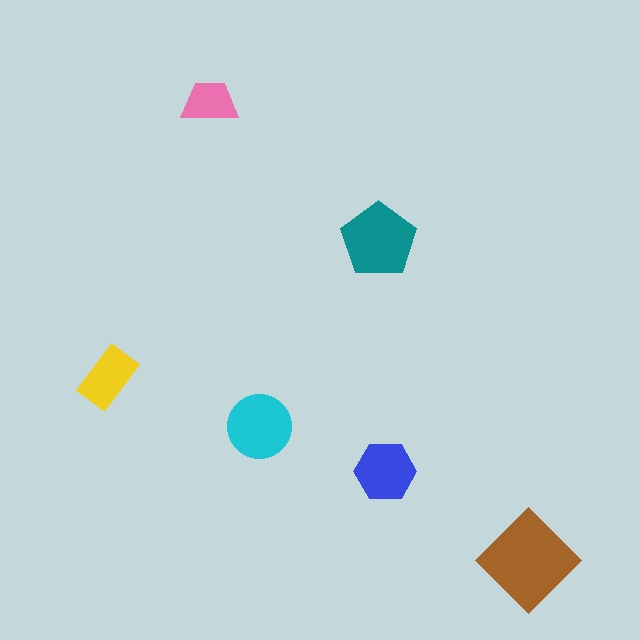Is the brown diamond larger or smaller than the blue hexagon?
Larger.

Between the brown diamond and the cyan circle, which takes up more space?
The brown diamond.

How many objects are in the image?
There are 6 objects in the image.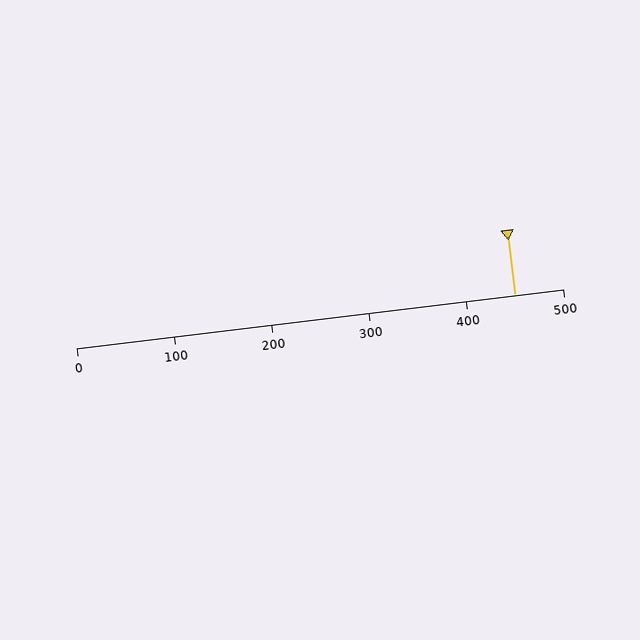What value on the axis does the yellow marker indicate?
The marker indicates approximately 450.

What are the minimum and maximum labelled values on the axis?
The axis runs from 0 to 500.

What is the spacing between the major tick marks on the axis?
The major ticks are spaced 100 apart.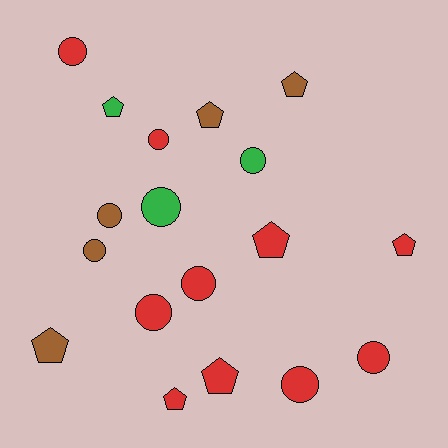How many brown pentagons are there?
There are 3 brown pentagons.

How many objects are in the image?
There are 18 objects.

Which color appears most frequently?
Red, with 10 objects.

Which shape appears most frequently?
Circle, with 10 objects.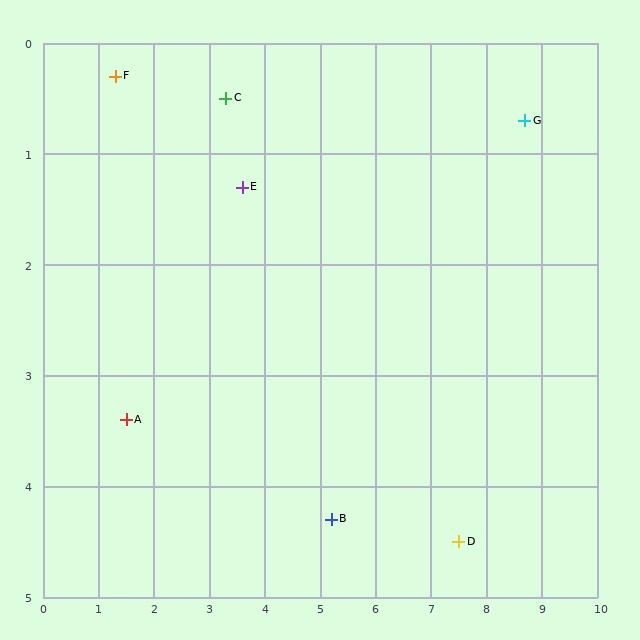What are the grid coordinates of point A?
Point A is at approximately (1.5, 3.4).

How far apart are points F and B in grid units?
Points F and B are about 5.6 grid units apart.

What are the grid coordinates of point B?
Point B is at approximately (5.2, 4.3).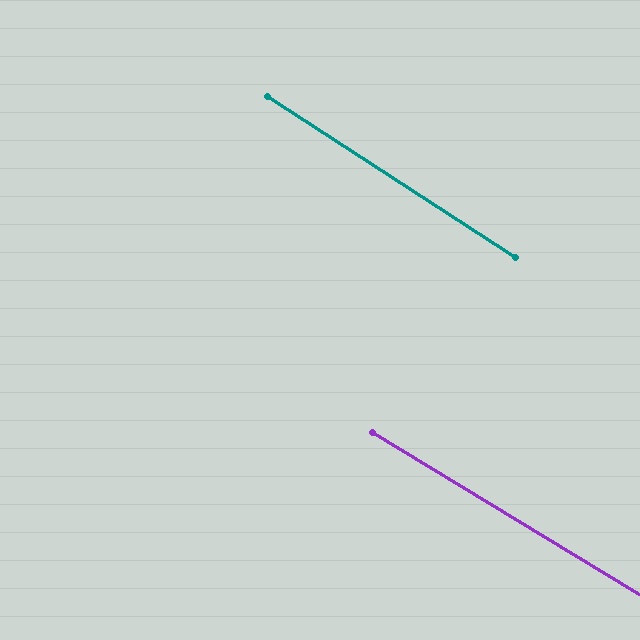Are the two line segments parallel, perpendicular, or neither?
Parallel — their directions differ by only 1.7°.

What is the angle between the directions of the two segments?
Approximately 2 degrees.